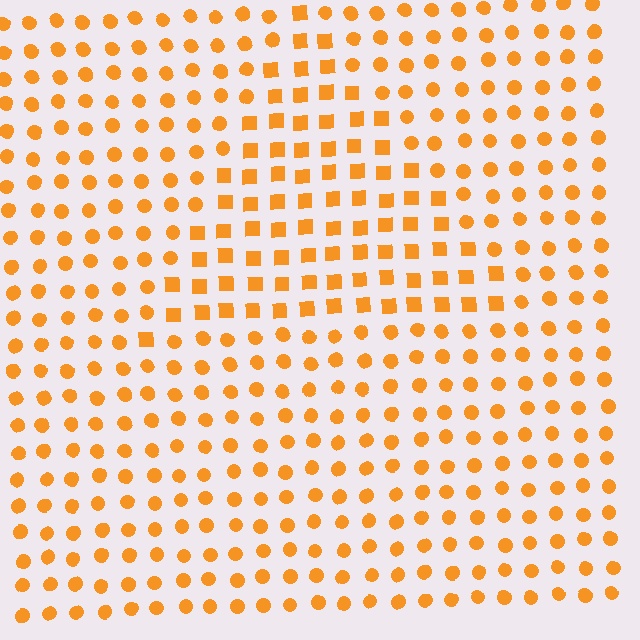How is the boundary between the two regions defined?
The boundary is defined by a change in element shape: squares inside vs. circles outside. All elements share the same color and spacing.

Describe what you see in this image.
The image is filled with small orange elements arranged in a uniform grid. A triangle-shaped region contains squares, while the surrounding area contains circles. The boundary is defined purely by the change in element shape.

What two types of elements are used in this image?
The image uses squares inside the triangle region and circles outside it.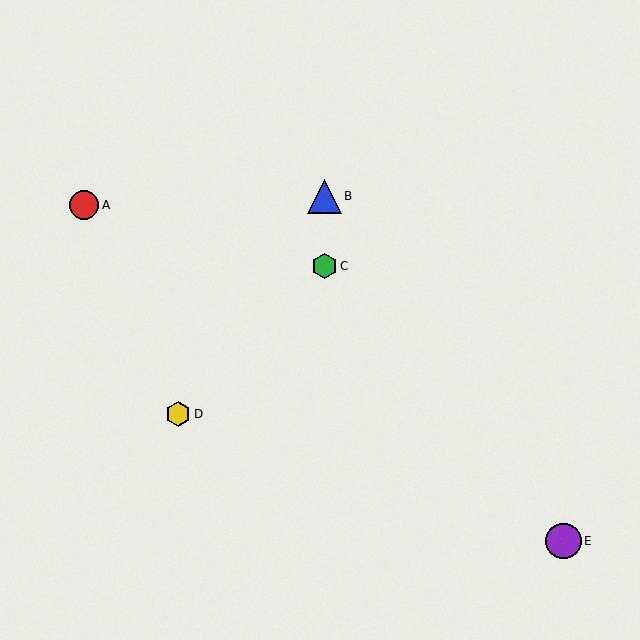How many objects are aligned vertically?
2 objects (B, C) are aligned vertically.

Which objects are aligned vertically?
Objects B, C are aligned vertically.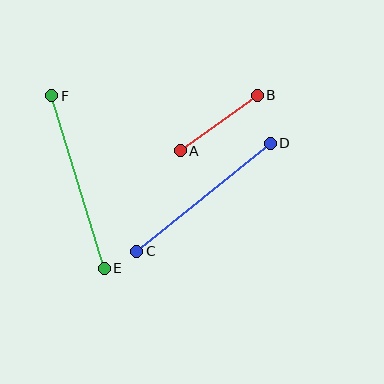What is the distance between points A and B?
The distance is approximately 95 pixels.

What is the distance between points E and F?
The distance is approximately 180 pixels.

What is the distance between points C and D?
The distance is approximately 172 pixels.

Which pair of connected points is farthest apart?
Points E and F are farthest apart.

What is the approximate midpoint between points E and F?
The midpoint is at approximately (78, 182) pixels.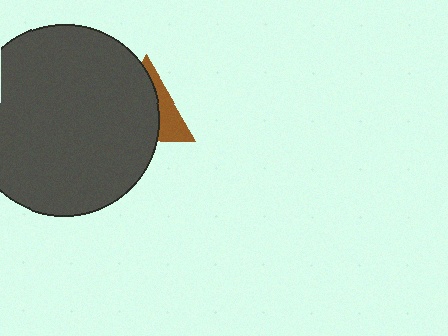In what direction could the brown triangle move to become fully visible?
The brown triangle could move right. That would shift it out from behind the dark gray circle entirely.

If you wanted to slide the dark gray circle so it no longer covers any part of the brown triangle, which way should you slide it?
Slide it left — that is the most direct way to separate the two shapes.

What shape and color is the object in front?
The object in front is a dark gray circle.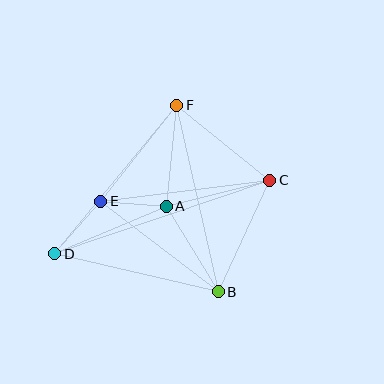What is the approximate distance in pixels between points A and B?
The distance between A and B is approximately 100 pixels.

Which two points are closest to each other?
Points A and E are closest to each other.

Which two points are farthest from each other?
Points C and D are farthest from each other.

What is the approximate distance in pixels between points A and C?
The distance between A and C is approximately 107 pixels.